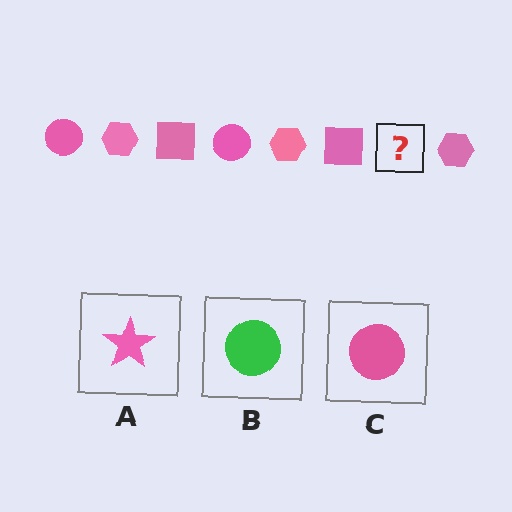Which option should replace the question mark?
Option C.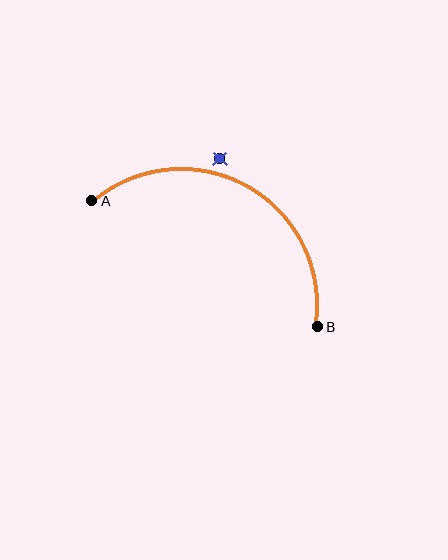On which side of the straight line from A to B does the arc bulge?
The arc bulges above the straight line connecting A and B.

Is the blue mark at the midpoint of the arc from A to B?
No — the blue mark does not lie on the arc at all. It sits slightly outside the curve.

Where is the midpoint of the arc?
The arc midpoint is the point on the curve farthest from the straight line joining A and B. It sits above that line.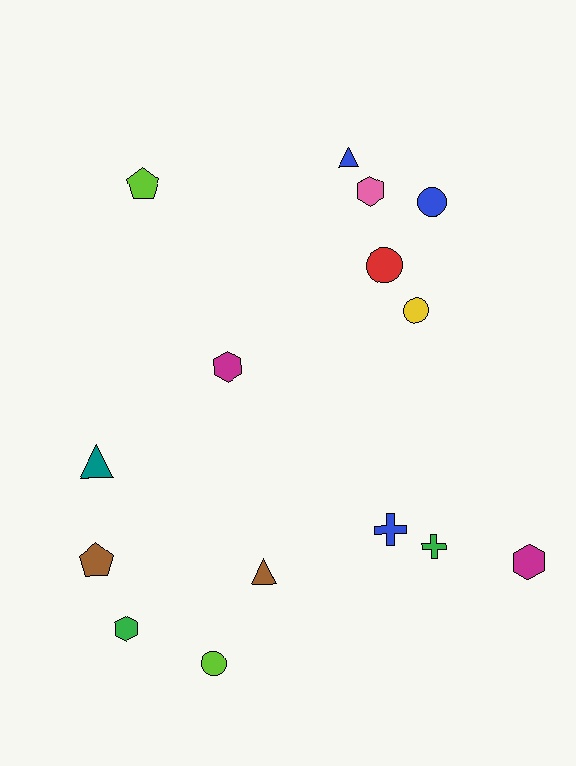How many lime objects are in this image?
There are 2 lime objects.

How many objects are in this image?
There are 15 objects.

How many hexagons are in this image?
There are 4 hexagons.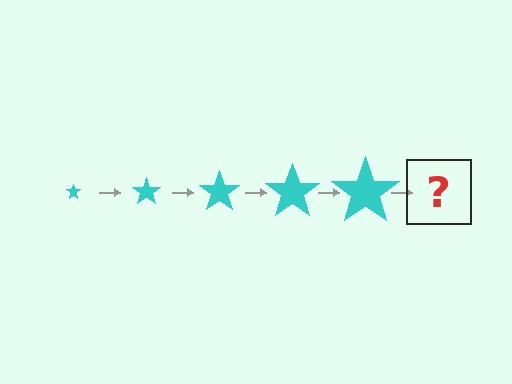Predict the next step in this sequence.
The next step is a cyan star, larger than the previous one.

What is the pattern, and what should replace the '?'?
The pattern is that the star gets progressively larger each step. The '?' should be a cyan star, larger than the previous one.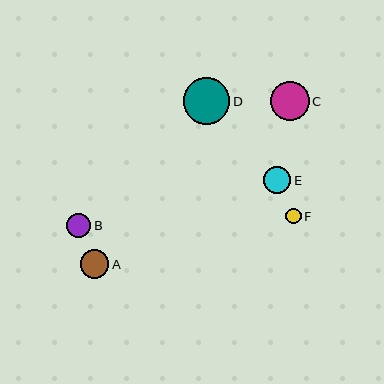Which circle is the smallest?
Circle F is the smallest with a size of approximately 15 pixels.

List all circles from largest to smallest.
From largest to smallest: D, C, A, E, B, F.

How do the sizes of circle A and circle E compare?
Circle A and circle E are approximately the same size.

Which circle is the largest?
Circle D is the largest with a size of approximately 47 pixels.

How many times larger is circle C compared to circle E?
Circle C is approximately 1.4 times the size of circle E.